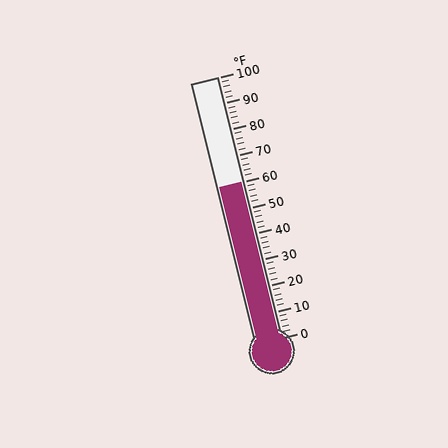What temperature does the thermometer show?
The thermometer shows approximately 60°F.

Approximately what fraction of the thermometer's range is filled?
The thermometer is filled to approximately 60% of its range.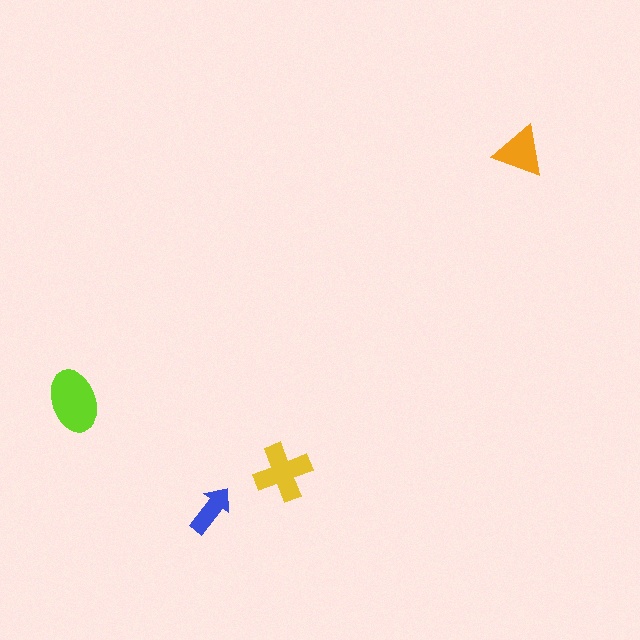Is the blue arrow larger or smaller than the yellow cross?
Smaller.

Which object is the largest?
The lime ellipse.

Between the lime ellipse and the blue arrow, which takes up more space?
The lime ellipse.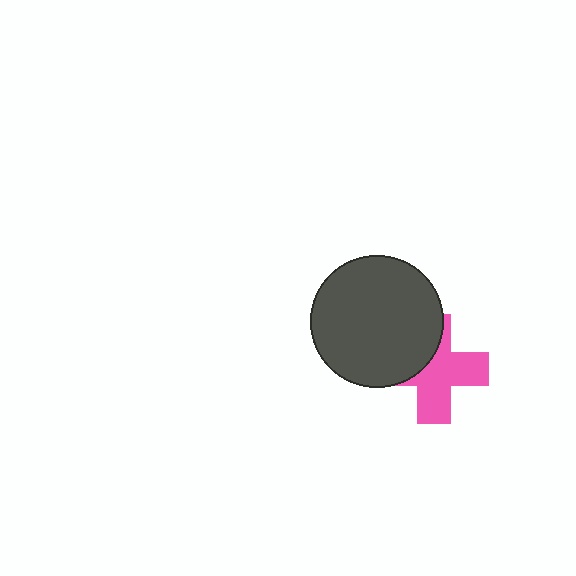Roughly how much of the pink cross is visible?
About half of it is visible (roughly 63%).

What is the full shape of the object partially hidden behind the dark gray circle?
The partially hidden object is a pink cross.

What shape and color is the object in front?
The object in front is a dark gray circle.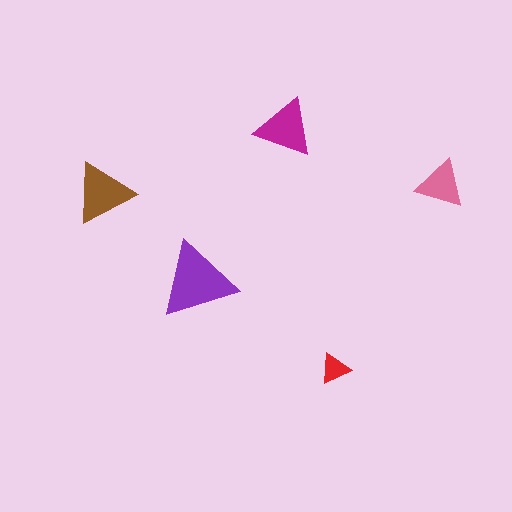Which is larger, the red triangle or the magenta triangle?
The magenta one.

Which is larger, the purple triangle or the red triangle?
The purple one.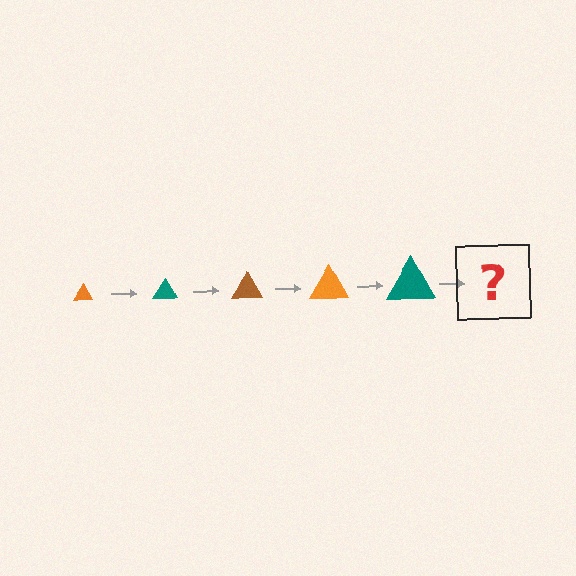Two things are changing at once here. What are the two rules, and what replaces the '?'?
The two rules are that the triangle grows larger each step and the color cycles through orange, teal, and brown. The '?' should be a brown triangle, larger than the previous one.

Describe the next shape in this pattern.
It should be a brown triangle, larger than the previous one.